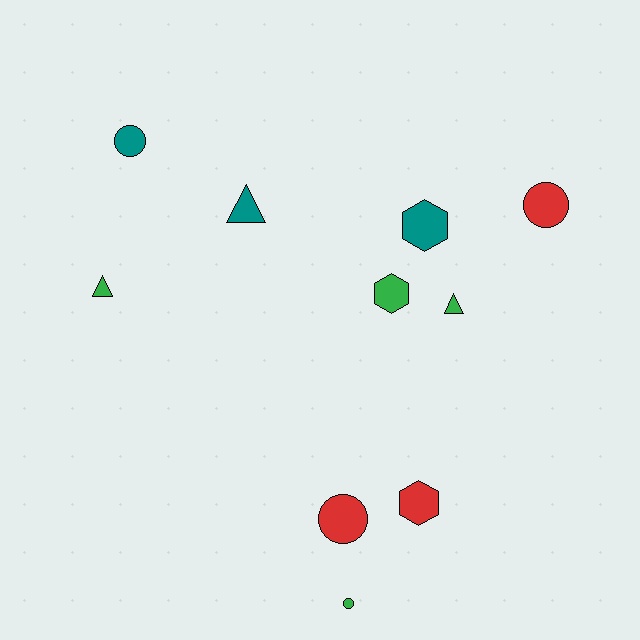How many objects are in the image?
There are 10 objects.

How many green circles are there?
There is 1 green circle.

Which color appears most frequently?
Green, with 4 objects.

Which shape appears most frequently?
Circle, with 4 objects.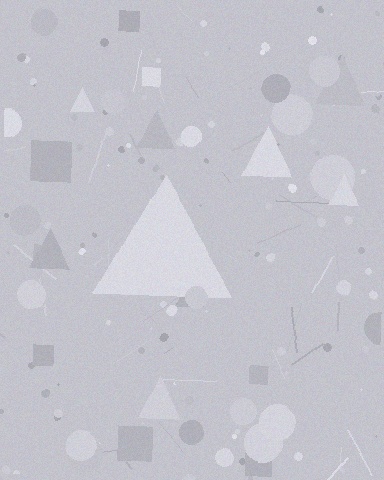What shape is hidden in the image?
A triangle is hidden in the image.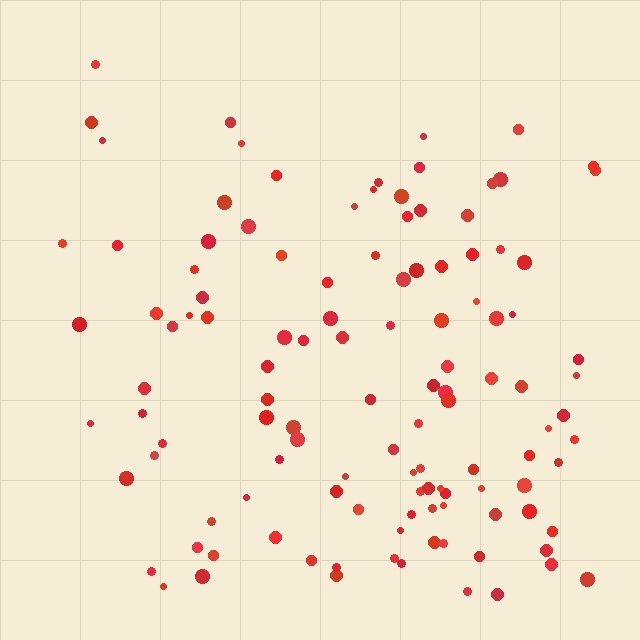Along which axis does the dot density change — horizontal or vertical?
Vertical.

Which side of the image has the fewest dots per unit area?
The top.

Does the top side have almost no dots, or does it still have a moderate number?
Still a moderate number, just noticeably fewer than the bottom.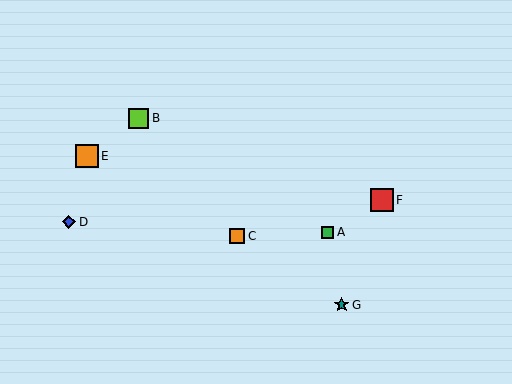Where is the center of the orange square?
The center of the orange square is at (237, 236).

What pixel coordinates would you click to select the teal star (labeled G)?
Click at (342, 305) to select the teal star G.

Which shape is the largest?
The red square (labeled F) is the largest.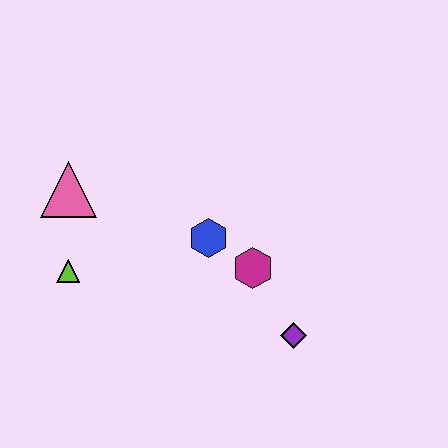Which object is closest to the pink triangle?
The lime triangle is closest to the pink triangle.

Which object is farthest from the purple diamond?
The pink triangle is farthest from the purple diamond.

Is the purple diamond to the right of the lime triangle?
Yes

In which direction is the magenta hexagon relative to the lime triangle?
The magenta hexagon is to the right of the lime triangle.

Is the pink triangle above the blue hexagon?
Yes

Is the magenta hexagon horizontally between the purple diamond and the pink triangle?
Yes